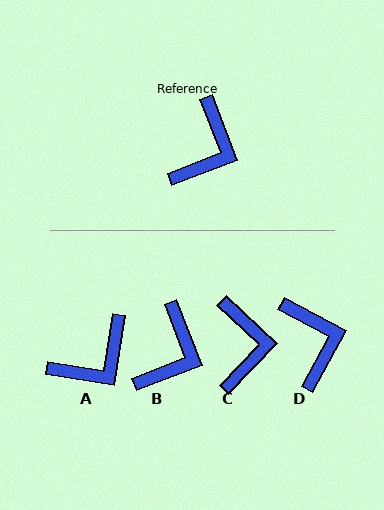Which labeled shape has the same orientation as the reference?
B.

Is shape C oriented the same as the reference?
No, it is off by about 25 degrees.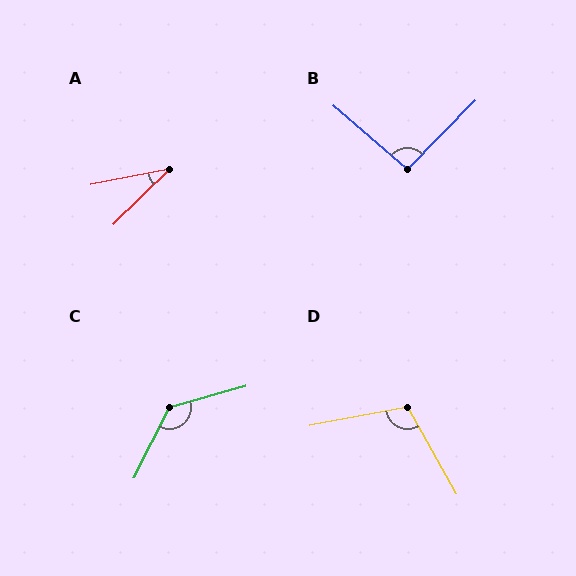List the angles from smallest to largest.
A (34°), B (94°), D (109°), C (133°).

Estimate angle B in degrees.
Approximately 94 degrees.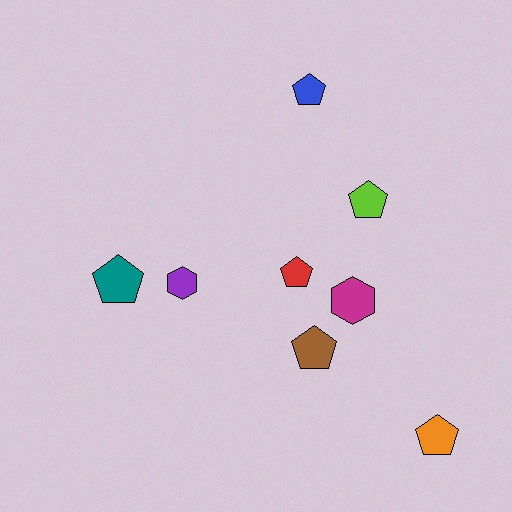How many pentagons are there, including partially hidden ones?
There are 6 pentagons.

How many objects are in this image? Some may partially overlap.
There are 8 objects.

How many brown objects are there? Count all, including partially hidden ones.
There is 1 brown object.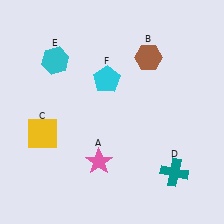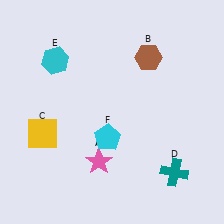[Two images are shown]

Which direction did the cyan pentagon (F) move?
The cyan pentagon (F) moved down.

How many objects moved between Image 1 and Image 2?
1 object moved between the two images.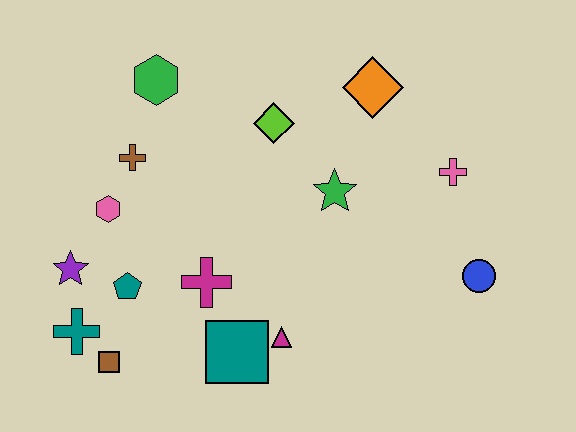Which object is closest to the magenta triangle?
The teal square is closest to the magenta triangle.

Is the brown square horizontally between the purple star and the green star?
Yes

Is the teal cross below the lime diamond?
Yes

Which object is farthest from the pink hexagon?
The blue circle is farthest from the pink hexagon.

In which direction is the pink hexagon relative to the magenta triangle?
The pink hexagon is to the left of the magenta triangle.